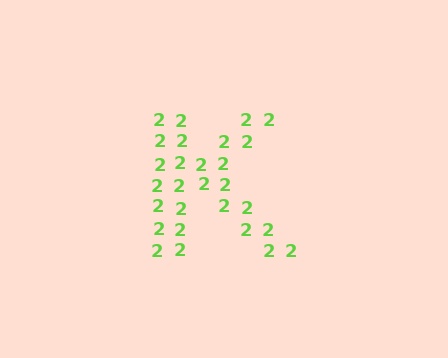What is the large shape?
The large shape is the letter K.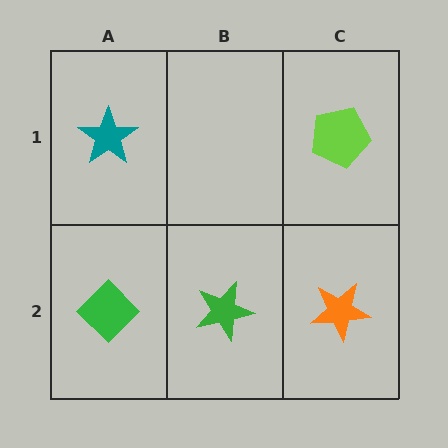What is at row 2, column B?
A green star.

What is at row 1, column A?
A teal star.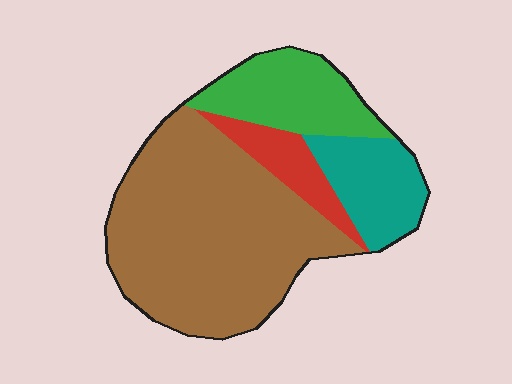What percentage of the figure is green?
Green takes up about one sixth (1/6) of the figure.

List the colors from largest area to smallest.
From largest to smallest: brown, green, teal, red.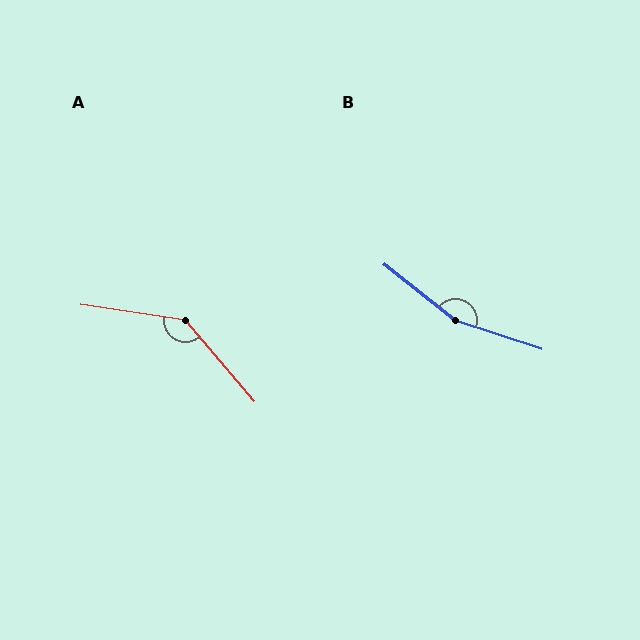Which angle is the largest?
B, at approximately 160 degrees.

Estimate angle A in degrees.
Approximately 139 degrees.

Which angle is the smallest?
A, at approximately 139 degrees.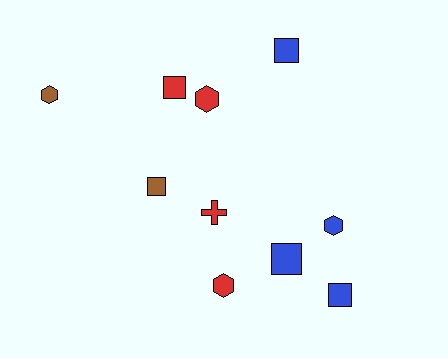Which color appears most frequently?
Blue, with 4 objects.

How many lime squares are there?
There are no lime squares.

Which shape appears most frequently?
Square, with 5 objects.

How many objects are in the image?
There are 10 objects.